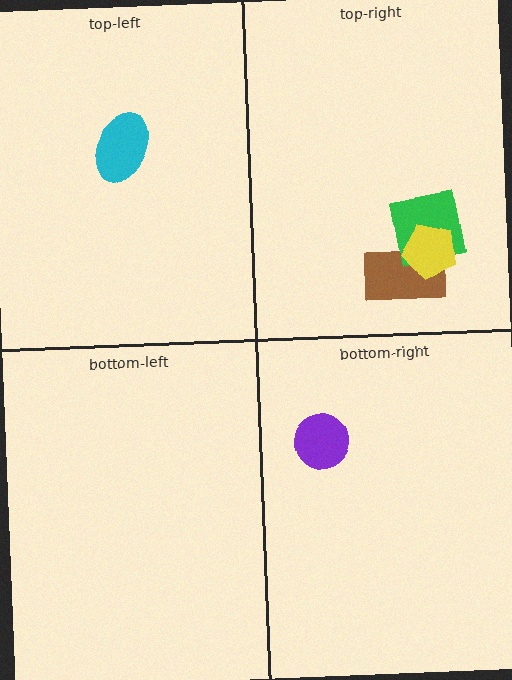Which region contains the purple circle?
The bottom-right region.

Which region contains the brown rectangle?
The top-right region.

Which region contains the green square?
The top-right region.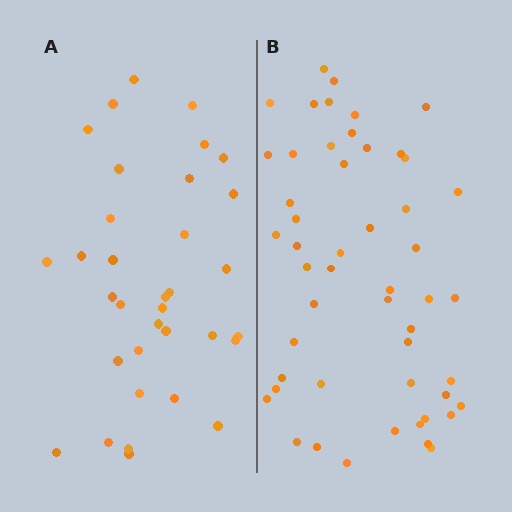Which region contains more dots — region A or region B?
Region B (the right region) has more dots.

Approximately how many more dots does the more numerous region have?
Region B has approximately 15 more dots than region A.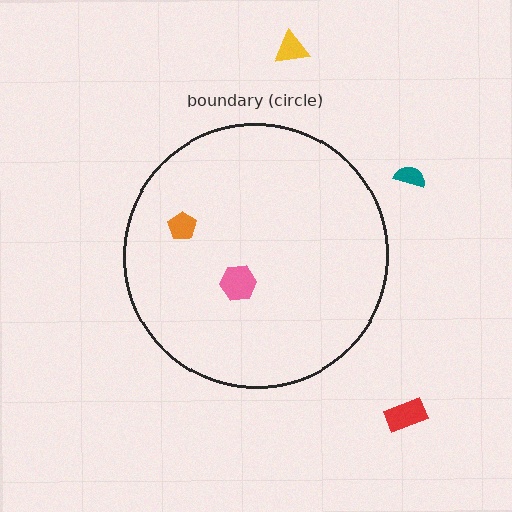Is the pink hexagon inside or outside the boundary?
Inside.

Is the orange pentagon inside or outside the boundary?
Inside.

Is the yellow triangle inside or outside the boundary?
Outside.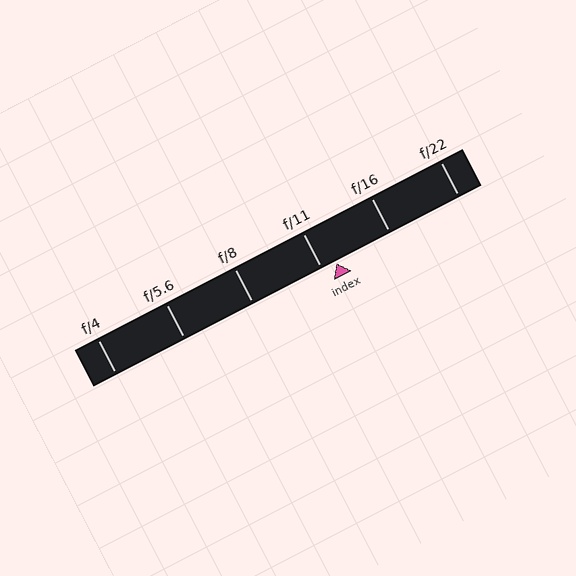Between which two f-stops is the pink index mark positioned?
The index mark is between f/11 and f/16.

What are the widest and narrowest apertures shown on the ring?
The widest aperture shown is f/4 and the narrowest is f/22.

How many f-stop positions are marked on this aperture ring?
There are 6 f-stop positions marked.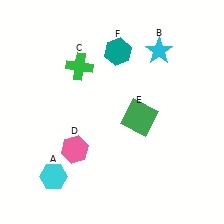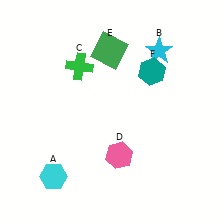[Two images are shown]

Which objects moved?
The objects that moved are: the pink hexagon (D), the green square (E), the teal hexagon (F).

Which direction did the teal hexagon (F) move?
The teal hexagon (F) moved right.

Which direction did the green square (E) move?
The green square (E) moved up.